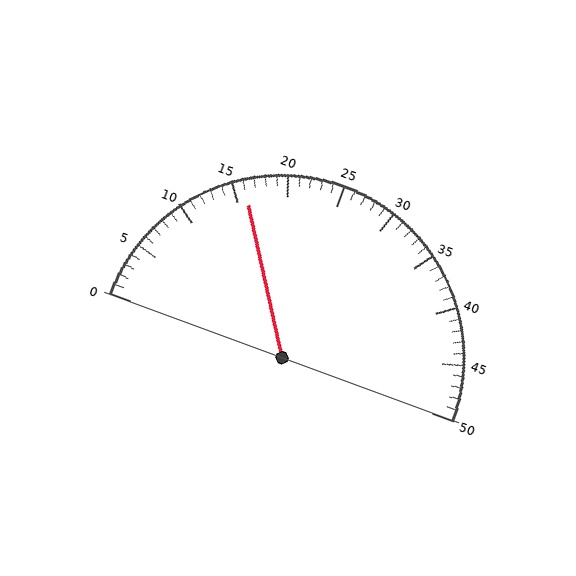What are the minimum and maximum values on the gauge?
The gauge ranges from 0 to 50.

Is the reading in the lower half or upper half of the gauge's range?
The reading is in the lower half of the range (0 to 50).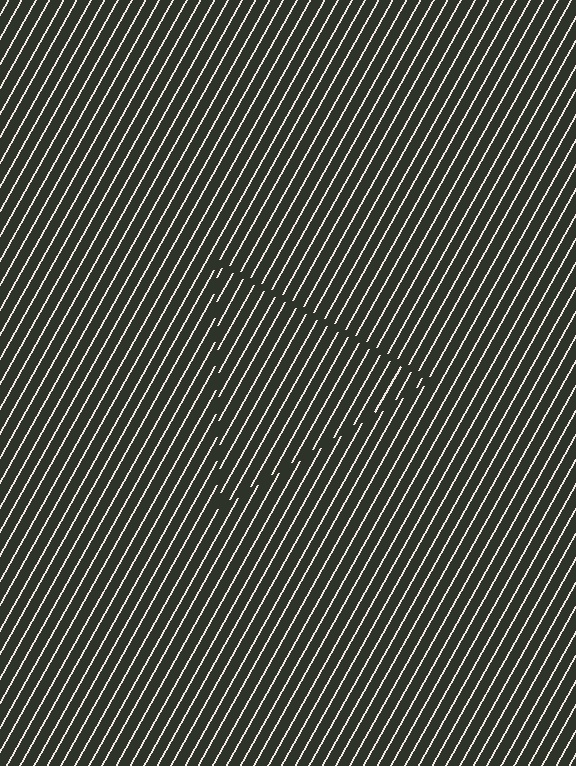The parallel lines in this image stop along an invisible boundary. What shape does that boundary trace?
An illusory triangle. The interior of the shape contains the same grating, shifted by half a period — the contour is defined by the phase discontinuity where line-ends from the inner and outer gratings abut.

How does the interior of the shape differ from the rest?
The interior of the shape contains the same grating, shifted by half a period — the contour is defined by the phase discontinuity where line-ends from the inner and outer gratings abut.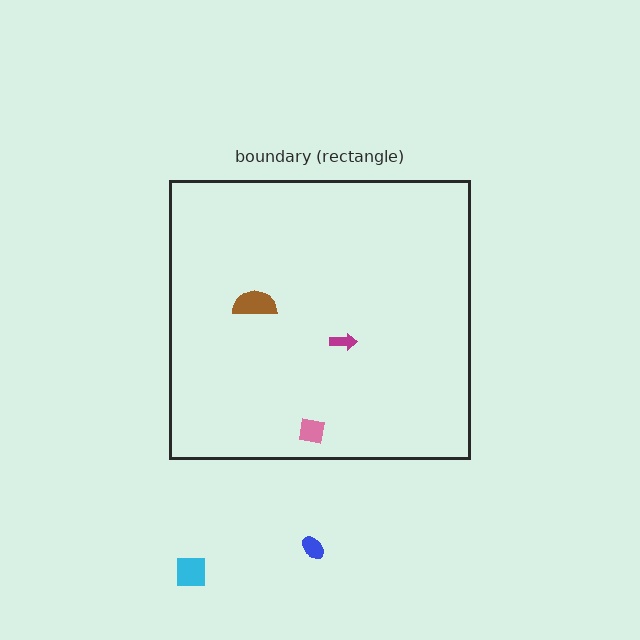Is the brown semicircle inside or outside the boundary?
Inside.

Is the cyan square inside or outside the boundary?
Outside.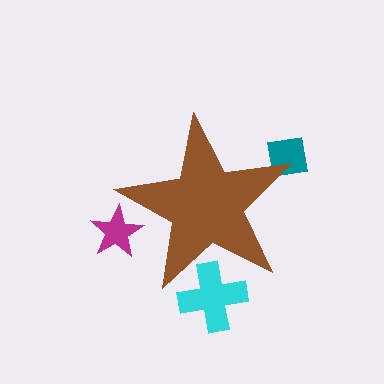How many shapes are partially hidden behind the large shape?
3 shapes are partially hidden.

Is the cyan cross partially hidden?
Yes, the cyan cross is partially hidden behind the brown star.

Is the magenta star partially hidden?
Yes, the magenta star is partially hidden behind the brown star.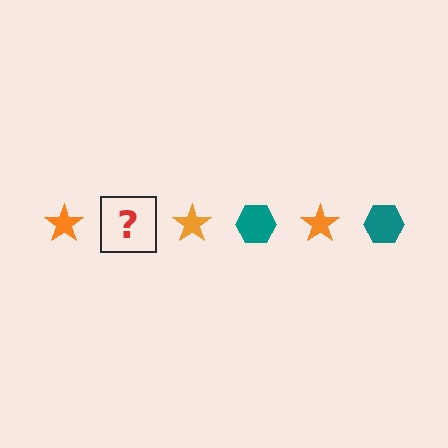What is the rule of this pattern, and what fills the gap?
The rule is that the pattern alternates between orange star and teal hexagon. The gap should be filled with a teal hexagon.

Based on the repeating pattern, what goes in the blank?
The blank should be a teal hexagon.